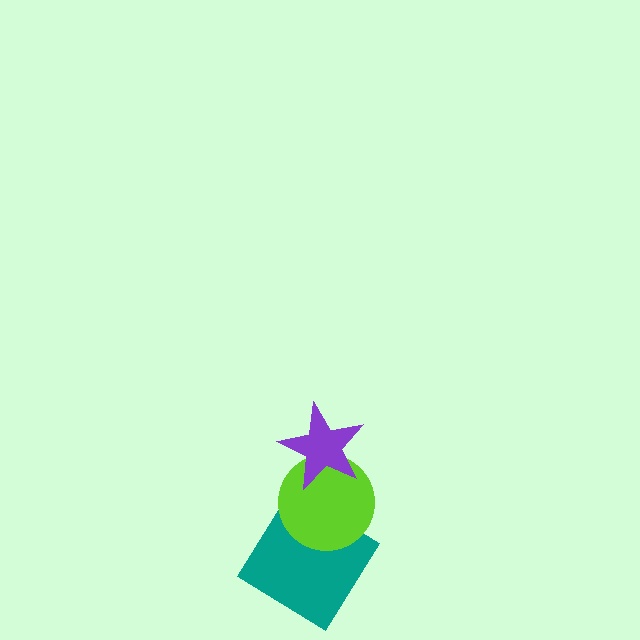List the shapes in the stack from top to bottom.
From top to bottom: the purple star, the lime circle, the teal diamond.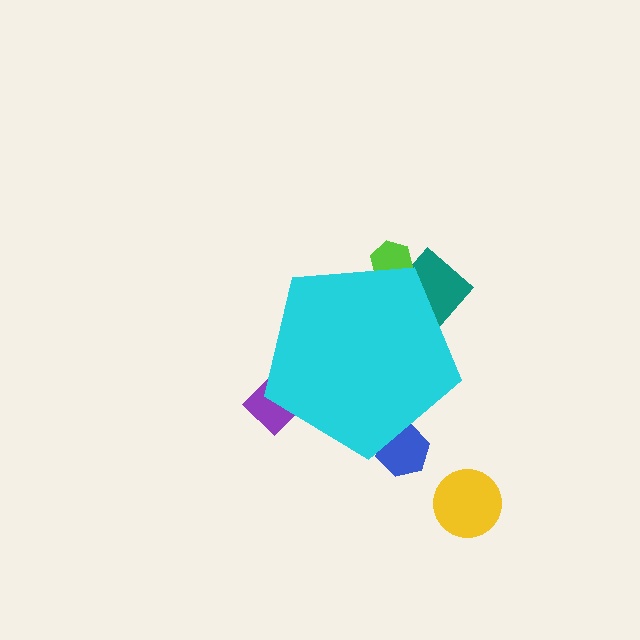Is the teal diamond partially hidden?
Yes, the teal diamond is partially hidden behind the cyan pentagon.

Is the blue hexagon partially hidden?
Yes, the blue hexagon is partially hidden behind the cyan pentagon.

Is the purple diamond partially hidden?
Yes, the purple diamond is partially hidden behind the cyan pentagon.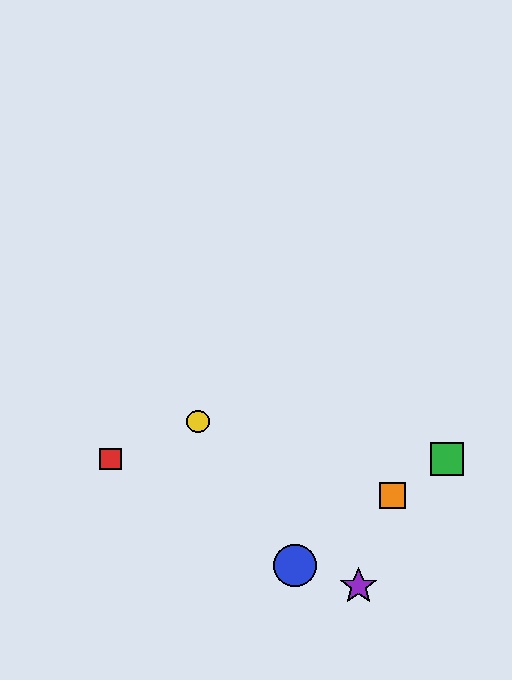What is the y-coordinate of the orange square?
The orange square is at y≈496.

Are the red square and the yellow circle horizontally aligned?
No, the red square is at y≈459 and the yellow circle is at y≈421.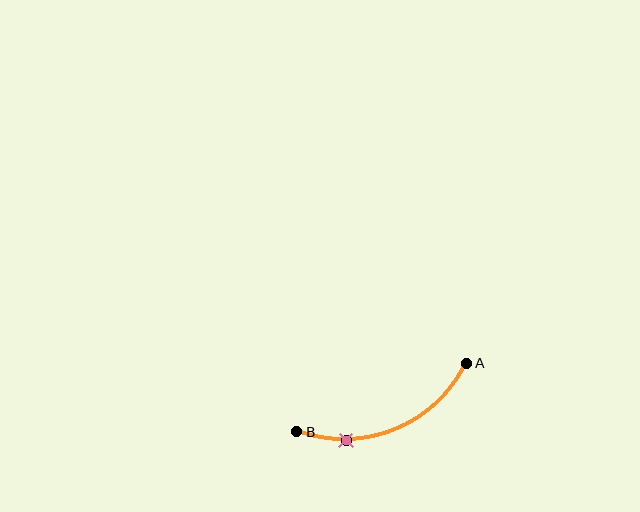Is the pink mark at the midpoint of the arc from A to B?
No. The pink mark lies on the arc but is closer to endpoint B. The arc midpoint would be at the point on the curve equidistant along the arc from both A and B.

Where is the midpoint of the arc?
The arc midpoint is the point on the curve farthest from the straight line joining A and B. It sits below that line.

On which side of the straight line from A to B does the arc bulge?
The arc bulges below the straight line connecting A and B.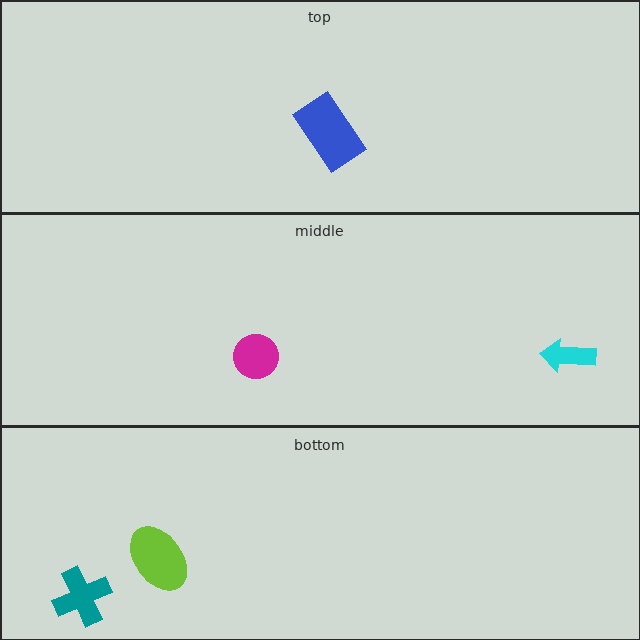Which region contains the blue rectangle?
The top region.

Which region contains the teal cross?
The bottom region.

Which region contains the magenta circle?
The middle region.